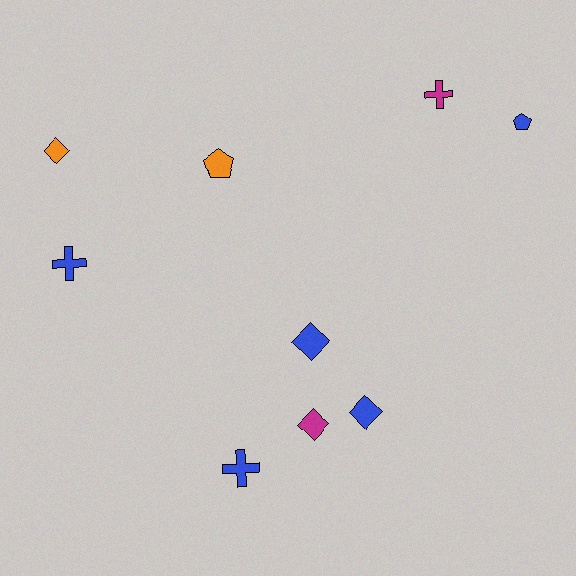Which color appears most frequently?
Blue, with 5 objects.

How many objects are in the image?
There are 9 objects.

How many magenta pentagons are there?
There are no magenta pentagons.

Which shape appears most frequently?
Diamond, with 4 objects.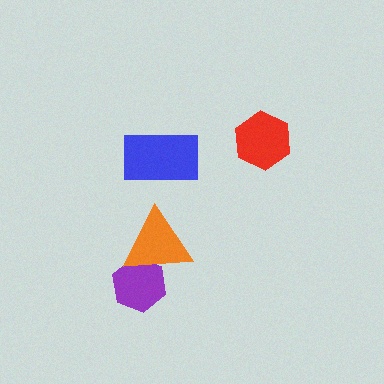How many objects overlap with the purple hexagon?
1 object overlaps with the purple hexagon.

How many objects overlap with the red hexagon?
0 objects overlap with the red hexagon.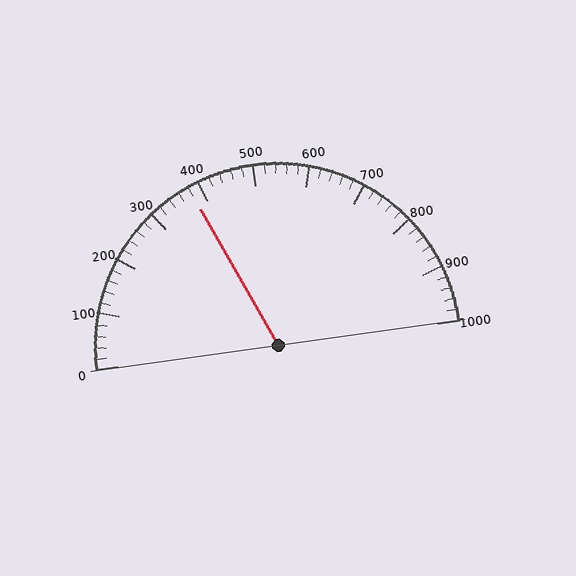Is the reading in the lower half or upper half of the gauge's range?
The reading is in the lower half of the range (0 to 1000).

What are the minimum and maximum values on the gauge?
The gauge ranges from 0 to 1000.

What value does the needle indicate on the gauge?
The needle indicates approximately 380.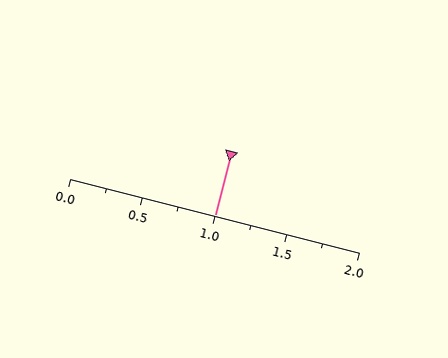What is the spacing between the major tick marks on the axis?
The major ticks are spaced 0.5 apart.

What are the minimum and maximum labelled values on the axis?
The axis runs from 0.0 to 2.0.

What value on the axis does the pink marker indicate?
The marker indicates approximately 1.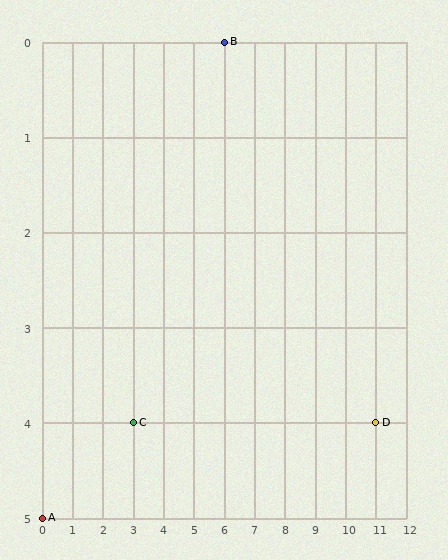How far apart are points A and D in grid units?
Points A and D are 11 columns and 1 row apart (about 11.0 grid units diagonally).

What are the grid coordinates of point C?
Point C is at grid coordinates (3, 4).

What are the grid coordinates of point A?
Point A is at grid coordinates (0, 5).